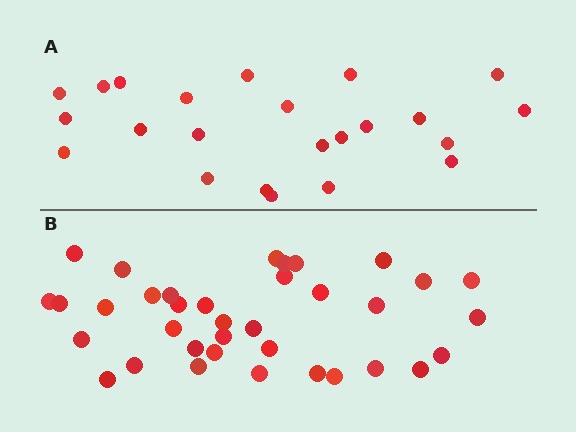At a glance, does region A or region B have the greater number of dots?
Region B (the bottom region) has more dots.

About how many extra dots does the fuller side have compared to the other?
Region B has approximately 15 more dots than region A.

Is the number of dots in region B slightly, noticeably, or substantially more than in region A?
Region B has substantially more. The ratio is roughly 1.6 to 1.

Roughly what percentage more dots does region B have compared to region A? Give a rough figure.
About 55% more.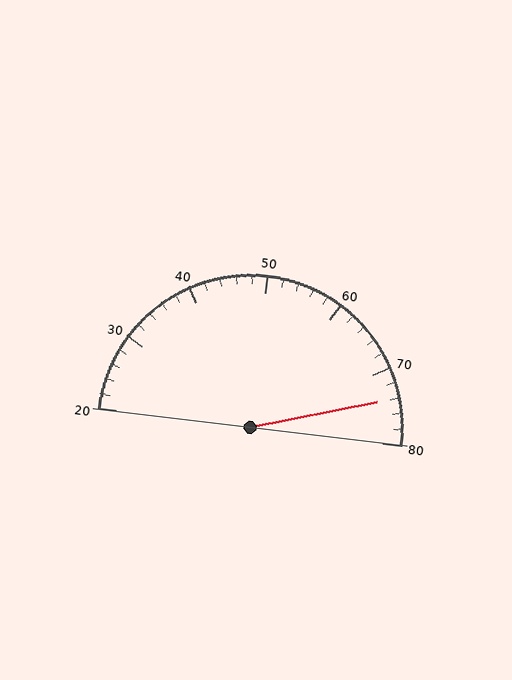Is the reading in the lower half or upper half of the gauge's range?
The reading is in the upper half of the range (20 to 80).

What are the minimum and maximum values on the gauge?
The gauge ranges from 20 to 80.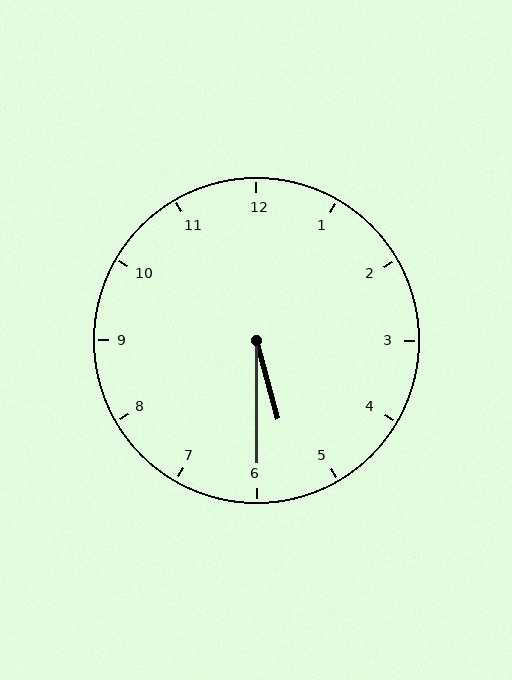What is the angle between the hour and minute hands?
Approximately 15 degrees.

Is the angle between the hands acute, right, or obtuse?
It is acute.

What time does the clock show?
5:30.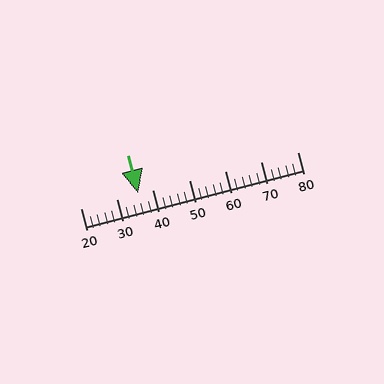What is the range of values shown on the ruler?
The ruler shows values from 20 to 80.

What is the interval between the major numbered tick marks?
The major tick marks are spaced 10 units apart.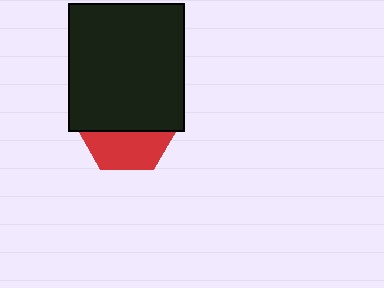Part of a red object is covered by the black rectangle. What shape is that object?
It is a hexagon.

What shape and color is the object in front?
The object in front is a black rectangle.